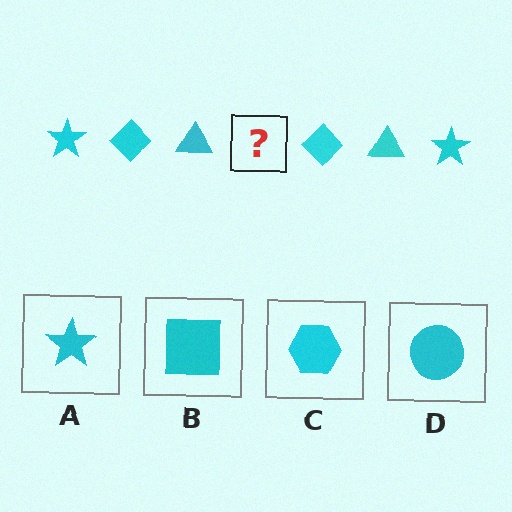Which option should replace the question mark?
Option A.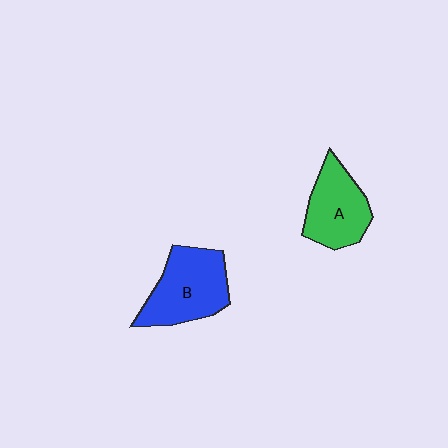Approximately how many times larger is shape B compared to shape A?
Approximately 1.2 times.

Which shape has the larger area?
Shape B (blue).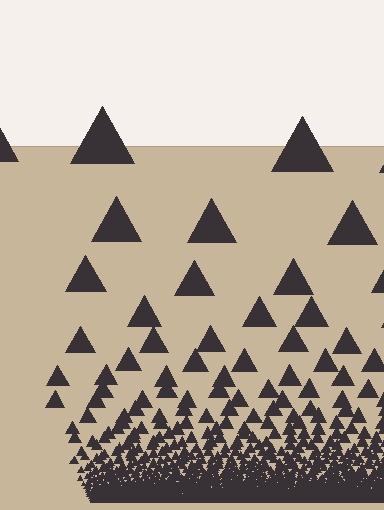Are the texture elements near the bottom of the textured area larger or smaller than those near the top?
Smaller. The gradient is inverted — elements near the bottom are smaller and denser.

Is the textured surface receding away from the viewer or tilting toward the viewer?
The surface appears to tilt toward the viewer. Texture elements get larger and sparser toward the top.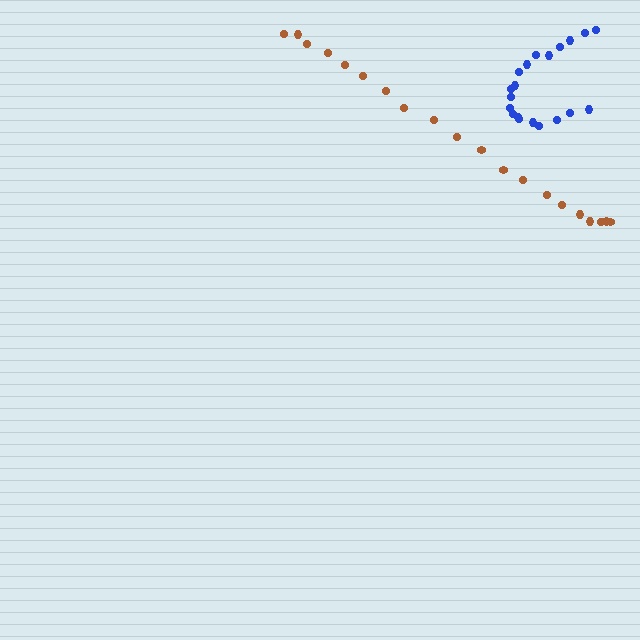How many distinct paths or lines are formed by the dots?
There are 2 distinct paths.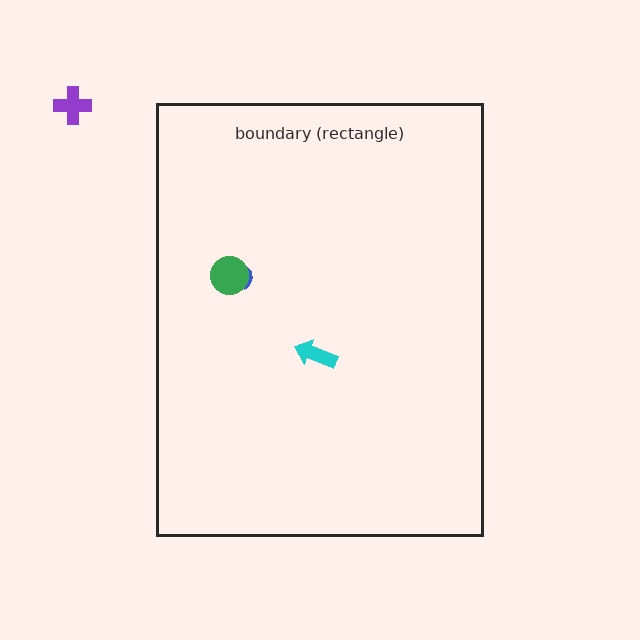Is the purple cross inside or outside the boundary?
Outside.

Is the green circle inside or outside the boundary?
Inside.